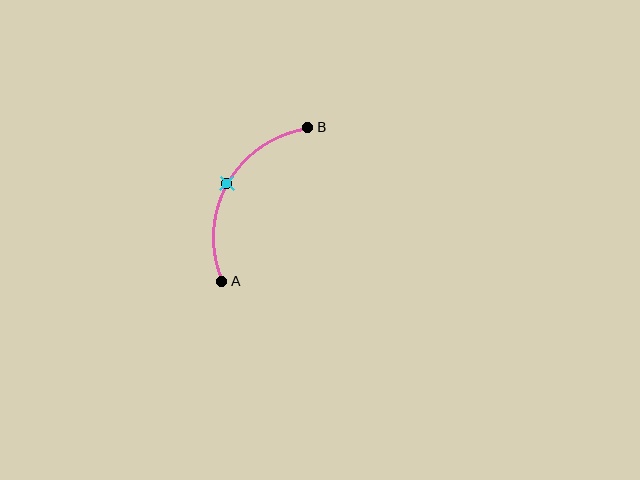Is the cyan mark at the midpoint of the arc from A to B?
Yes. The cyan mark lies on the arc at equal arc-length from both A and B — it is the arc midpoint.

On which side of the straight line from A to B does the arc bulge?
The arc bulges to the left of the straight line connecting A and B.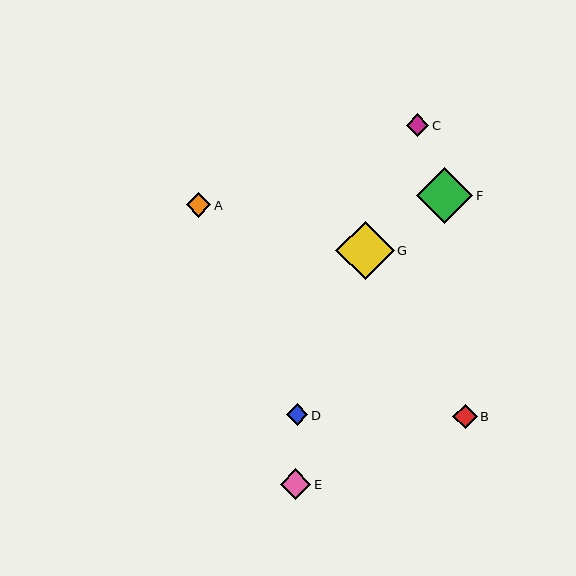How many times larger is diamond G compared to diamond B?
Diamond G is approximately 2.4 times the size of diamond B.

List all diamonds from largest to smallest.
From largest to smallest: G, F, E, A, B, C, D.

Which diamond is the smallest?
Diamond D is the smallest with a size of approximately 21 pixels.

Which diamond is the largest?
Diamond G is the largest with a size of approximately 59 pixels.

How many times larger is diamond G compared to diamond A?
Diamond G is approximately 2.4 times the size of diamond A.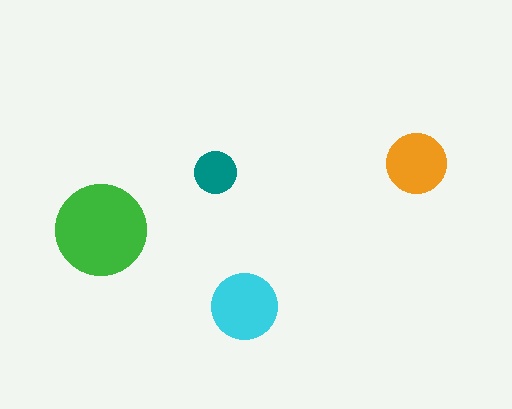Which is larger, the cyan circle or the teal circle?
The cyan one.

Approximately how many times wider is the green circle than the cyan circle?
About 1.5 times wider.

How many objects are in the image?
There are 4 objects in the image.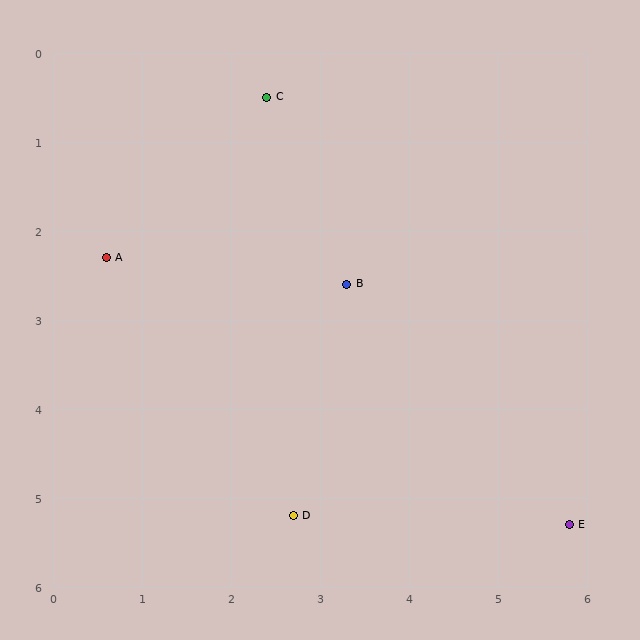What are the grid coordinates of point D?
Point D is at approximately (2.7, 5.2).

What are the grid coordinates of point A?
Point A is at approximately (0.6, 2.3).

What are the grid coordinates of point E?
Point E is at approximately (5.8, 5.3).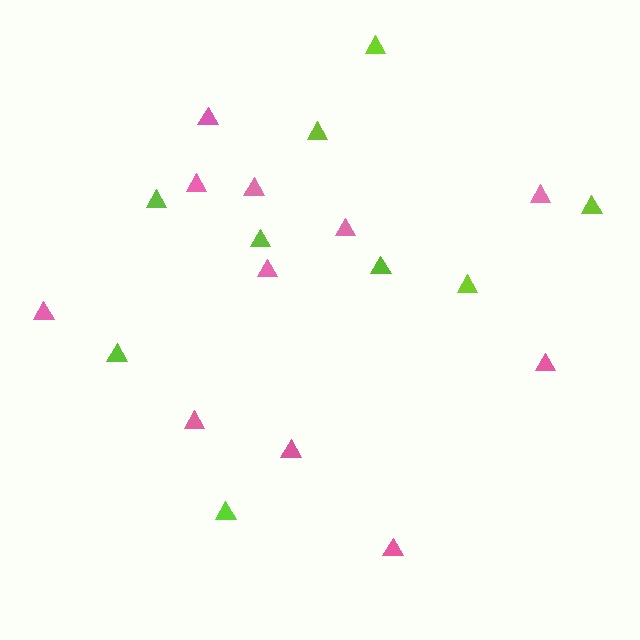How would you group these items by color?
There are 2 groups: one group of lime triangles (9) and one group of pink triangles (11).